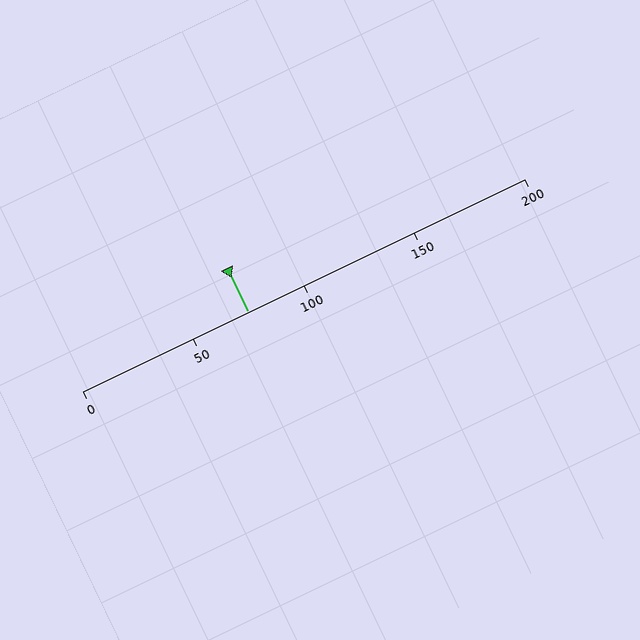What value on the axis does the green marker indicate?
The marker indicates approximately 75.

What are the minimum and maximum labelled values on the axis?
The axis runs from 0 to 200.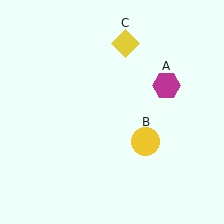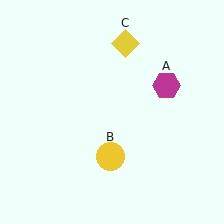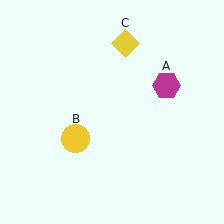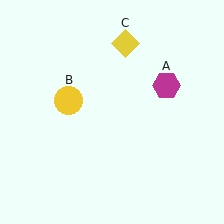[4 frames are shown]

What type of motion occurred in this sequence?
The yellow circle (object B) rotated clockwise around the center of the scene.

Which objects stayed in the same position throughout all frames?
Magenta hexagon (object A) and yellow diamond (object C) remained stationary.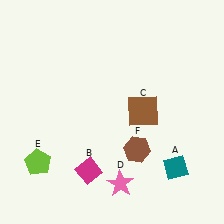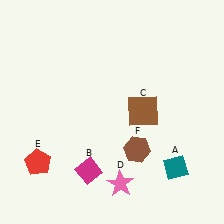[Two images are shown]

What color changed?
The pentagon (E) changed from lime in Image 1 to red in Image 2.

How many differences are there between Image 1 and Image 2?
There is 1 difference between the two images.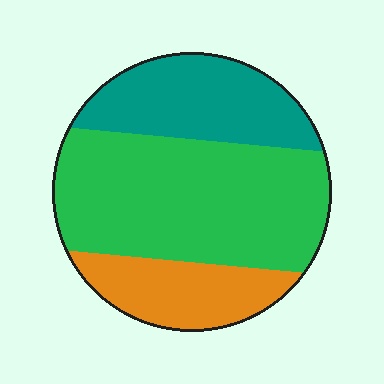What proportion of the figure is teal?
Teal takes up about one quarter (1/4) of the figure.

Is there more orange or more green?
Green.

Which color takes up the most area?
Green, at roughly 55%.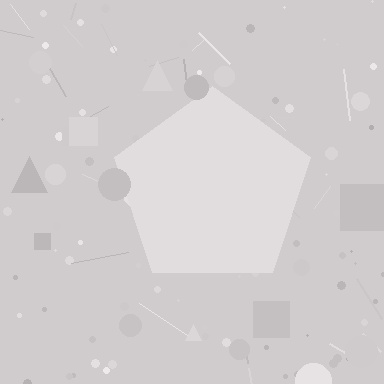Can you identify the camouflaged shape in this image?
The camouflaged shape is a pentagon.